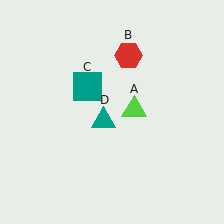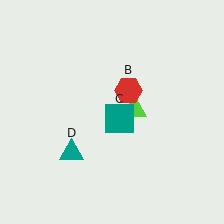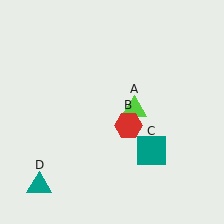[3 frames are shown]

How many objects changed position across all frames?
3 objects changed position: red hexagon (object B), teal square (object C), teal triangle (object D).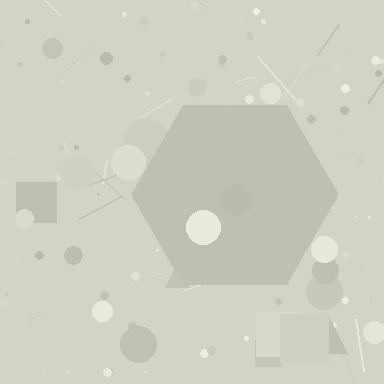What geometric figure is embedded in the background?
A hexagon is embedded in the background.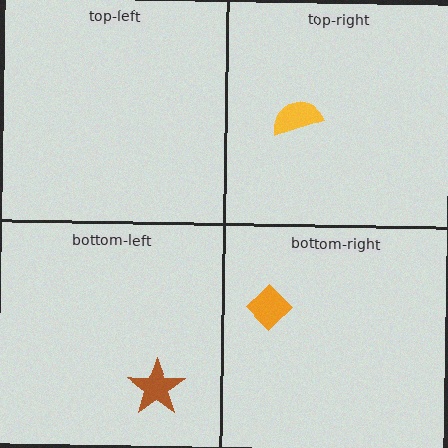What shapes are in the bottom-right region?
The orange diamond.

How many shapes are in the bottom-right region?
1.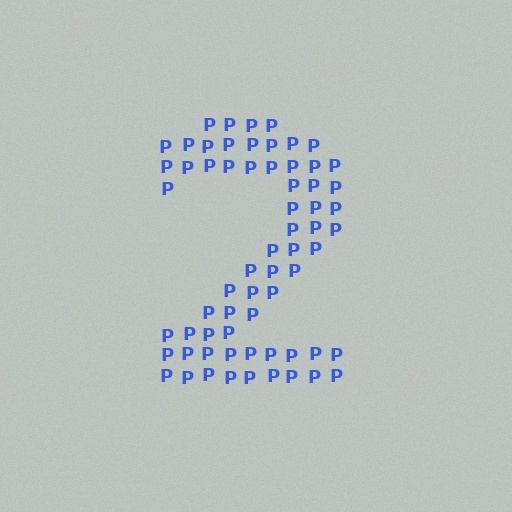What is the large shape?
The large shape is the digit 2.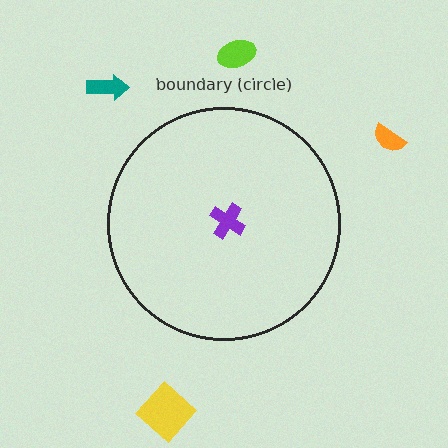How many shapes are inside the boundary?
1 inside, 4 outside.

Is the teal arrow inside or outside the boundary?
Outside.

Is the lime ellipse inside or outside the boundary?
Outside.